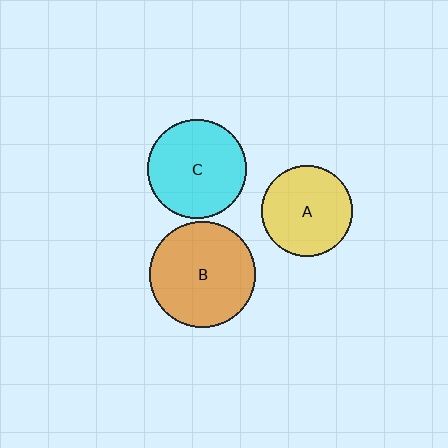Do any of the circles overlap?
No, none of the circles overlap.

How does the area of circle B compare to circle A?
Approximately 1.4 times.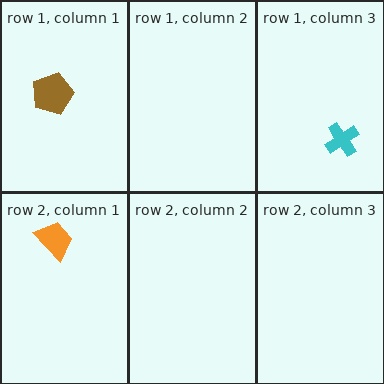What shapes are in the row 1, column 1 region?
The brown pentagon.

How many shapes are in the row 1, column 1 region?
1.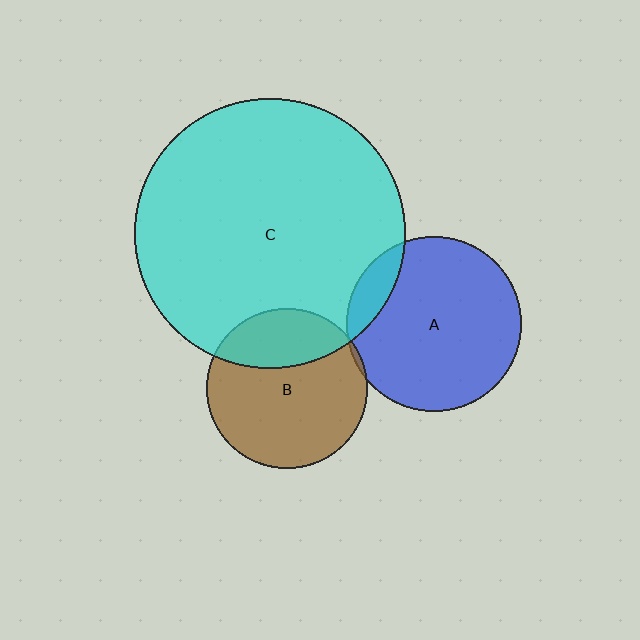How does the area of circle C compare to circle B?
Approximately 2.9 times.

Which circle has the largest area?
Circle C (cyan).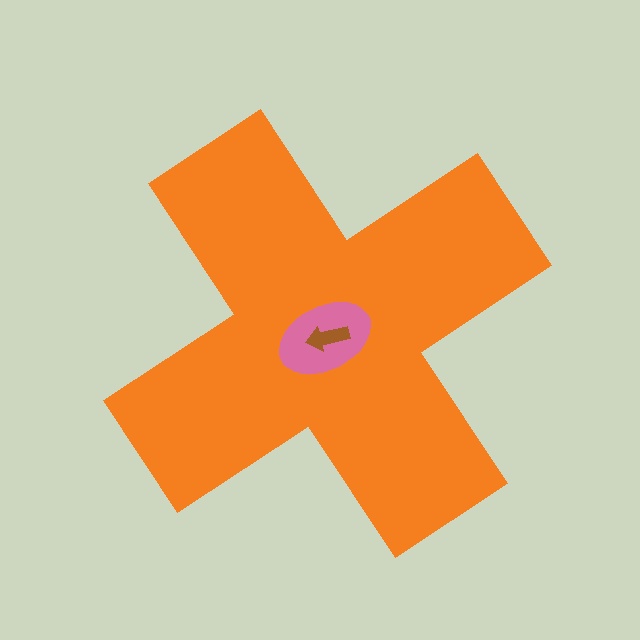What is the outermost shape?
The orange cross.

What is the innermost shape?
The brown arrow.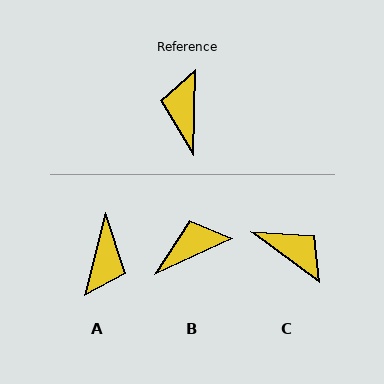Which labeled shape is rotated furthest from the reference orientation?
A, about 167 degrees away.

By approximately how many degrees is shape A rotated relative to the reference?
Approximately 167 degrees counter-clockwise.